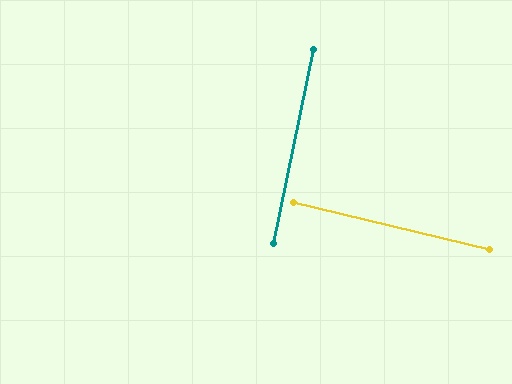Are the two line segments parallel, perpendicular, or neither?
Perpendicular — they meet at approximately 88°.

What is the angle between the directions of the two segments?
Approximately 88 degrees.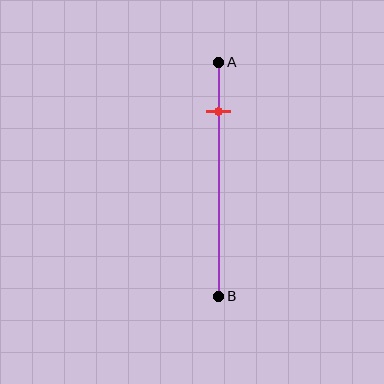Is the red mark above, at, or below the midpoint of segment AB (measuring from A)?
The red mark is above the midpoint of segment AB.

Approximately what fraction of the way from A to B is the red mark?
The red mark is approximately 20% of the way from A to B.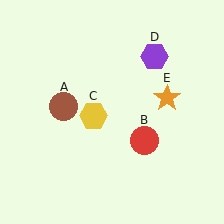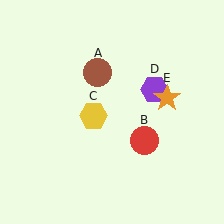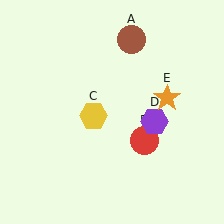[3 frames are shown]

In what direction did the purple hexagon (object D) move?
The purple hexagon (object D) moved down.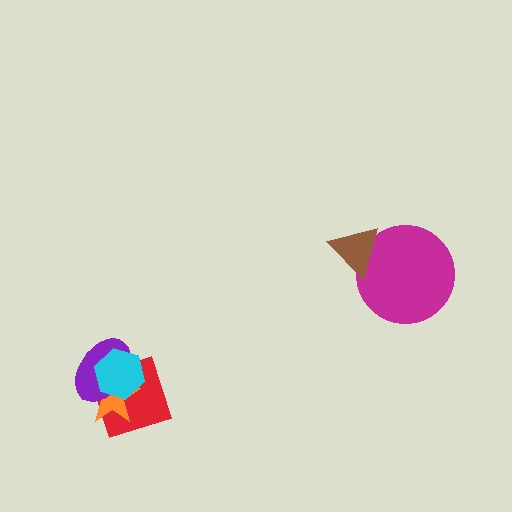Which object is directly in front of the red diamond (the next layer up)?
The orange star is directly in front of the red diamond.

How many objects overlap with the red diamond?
3 objects overlap with the red diamond.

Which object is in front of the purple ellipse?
The cyan hexagon is in front of the purple ellipse.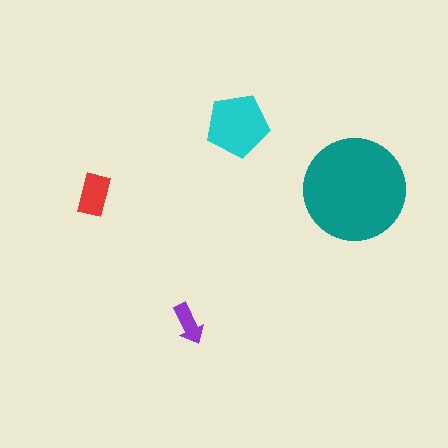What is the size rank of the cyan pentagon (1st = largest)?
2nd.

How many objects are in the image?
There are 4 objects in the image.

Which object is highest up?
The cyan pentagon is topmost.